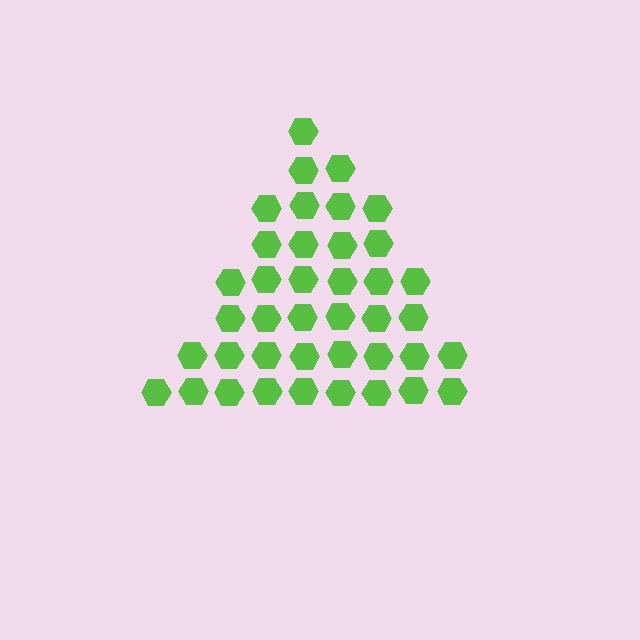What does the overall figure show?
The overall figure shows a triangle.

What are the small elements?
The small elements are hexagons.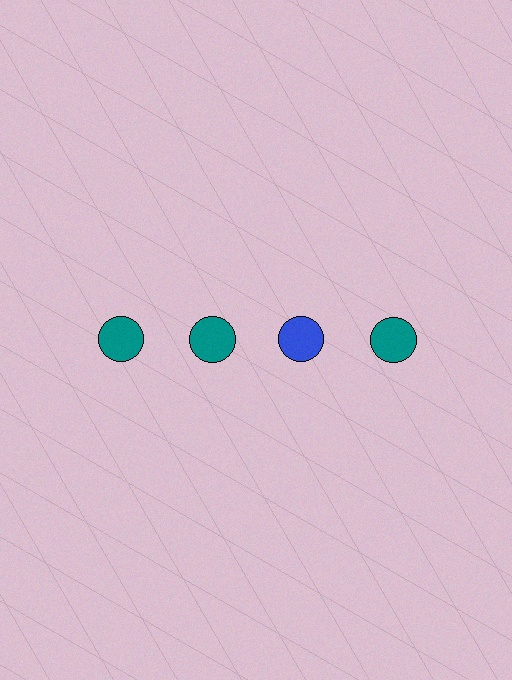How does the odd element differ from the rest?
It has a different color: blue instead of teal.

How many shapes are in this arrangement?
There are 4 shapes arranged in a grid pattern.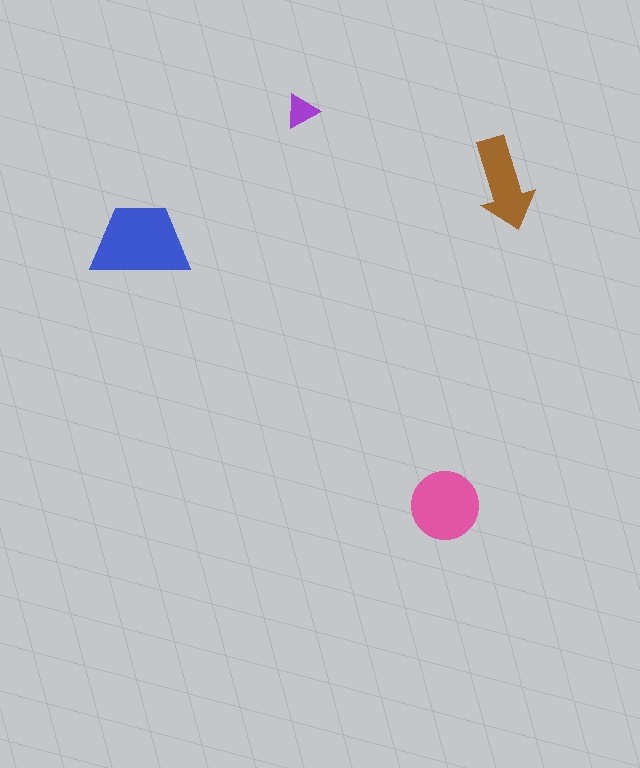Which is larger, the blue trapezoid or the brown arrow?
The blue trapezoid.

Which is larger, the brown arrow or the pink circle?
The pink circle.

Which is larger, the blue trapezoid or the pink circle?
The blue trapezoid.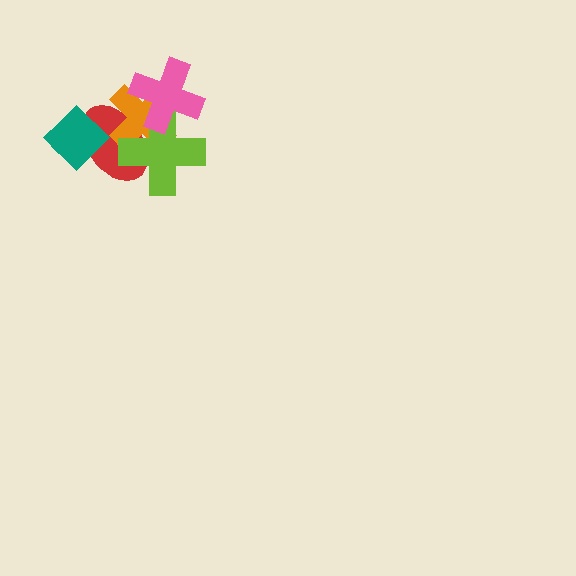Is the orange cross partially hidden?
Yes, it is partially covered by another shape.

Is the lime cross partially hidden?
Yes, it is partially covered by another shape.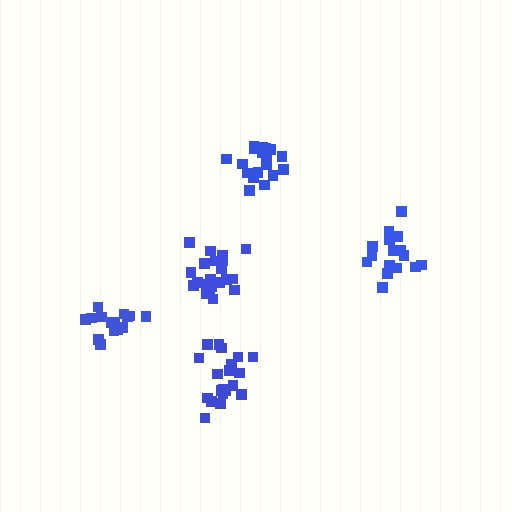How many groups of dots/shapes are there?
There are 5 groups.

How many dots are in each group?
Group 1: 15 dots, Group 2: 17 dots, Group 3: 21 dots, Group 4: 19 dots, Group 5: 20 dots (92 total).